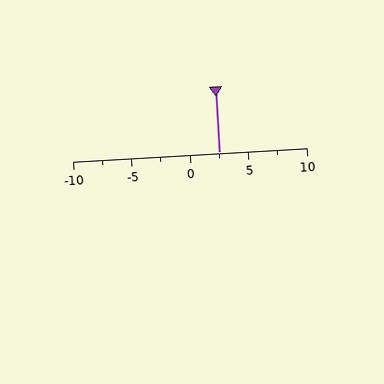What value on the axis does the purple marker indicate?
The marker indicates approximately 2.5.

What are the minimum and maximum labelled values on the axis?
The axis runs from -10 to 10.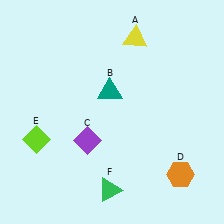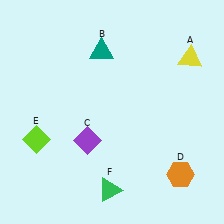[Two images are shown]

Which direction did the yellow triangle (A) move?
The yellow triangle (A) moved right.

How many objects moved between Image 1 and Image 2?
2 objects moved between the two images.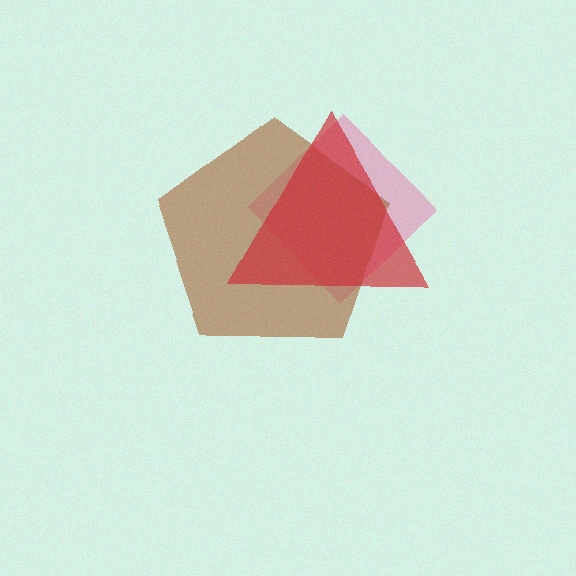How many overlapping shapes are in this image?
There are 3 overlapping shapes in the image.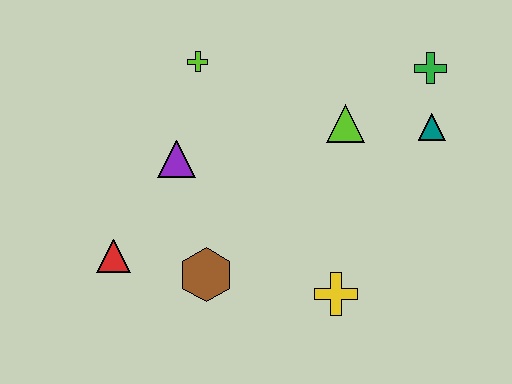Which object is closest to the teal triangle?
The green cross is closest to the teal triangle.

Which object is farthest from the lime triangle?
The red triangle is farthest from the lime triangle.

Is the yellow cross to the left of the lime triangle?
Yes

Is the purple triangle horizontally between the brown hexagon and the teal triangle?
No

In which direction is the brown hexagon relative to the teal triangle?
The brown hexagon is to the left of the teal triangle.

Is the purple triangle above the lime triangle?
No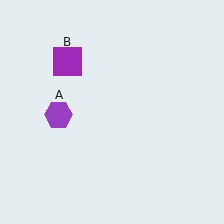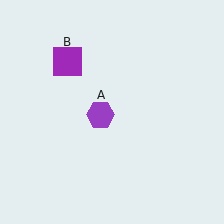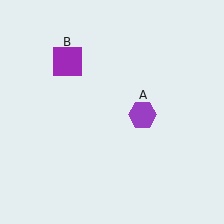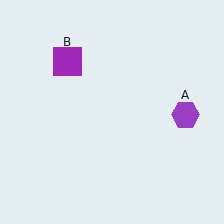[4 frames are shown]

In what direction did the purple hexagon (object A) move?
The purple hexagon (object A) moved right.